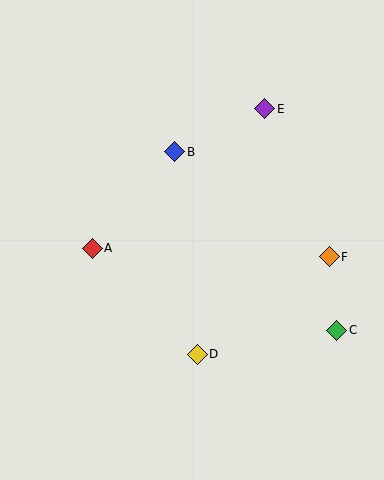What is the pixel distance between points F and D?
The distance between F and D is 164 pixels.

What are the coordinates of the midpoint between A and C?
The midpoint between A and C is at (214, 289).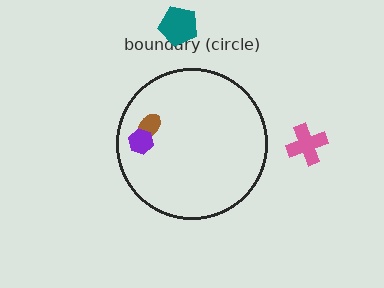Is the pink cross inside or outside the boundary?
Outside.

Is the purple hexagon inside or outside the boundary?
Inside.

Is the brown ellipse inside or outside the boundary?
Inside.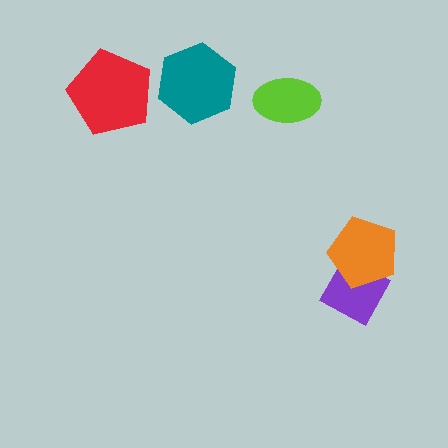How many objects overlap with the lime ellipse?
0 objects overlap with the lime ellipse.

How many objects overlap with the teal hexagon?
0 objects overlap with the teal hexagon.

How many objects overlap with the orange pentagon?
1 object overlaps with the orange pentagon.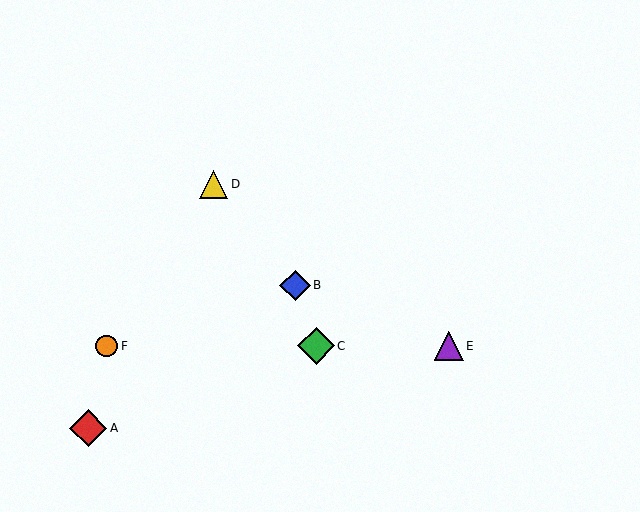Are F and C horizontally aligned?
Yes, both are at y≈346.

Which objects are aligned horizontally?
Objects C, E, F are aligned horizontally.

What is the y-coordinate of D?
Object D is at y≈184.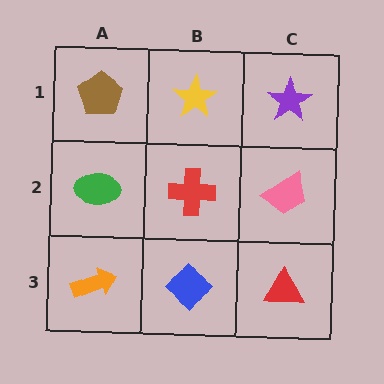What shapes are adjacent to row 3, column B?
A red cross (row 2, column B), an orange arrow (row 3, column A), a red triangle (row 3, column C).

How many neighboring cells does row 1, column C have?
2.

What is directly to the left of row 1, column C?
A yellow star.